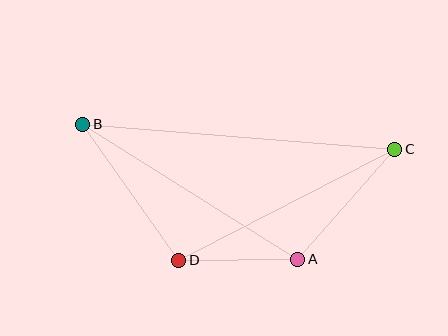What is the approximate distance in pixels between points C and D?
The distance between C and D is approximately 243 pixels.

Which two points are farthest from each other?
Points B and C are farthest from each other.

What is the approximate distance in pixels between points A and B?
The distance between A and B is approximately 254 pixels.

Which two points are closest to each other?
Points A and D are closest to each other.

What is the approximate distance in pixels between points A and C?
The distance between A and C is approximately 147 pixels.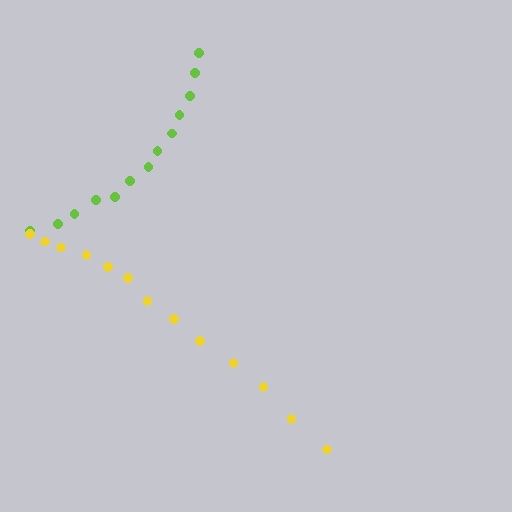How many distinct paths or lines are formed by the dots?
There are 2 distinct paths.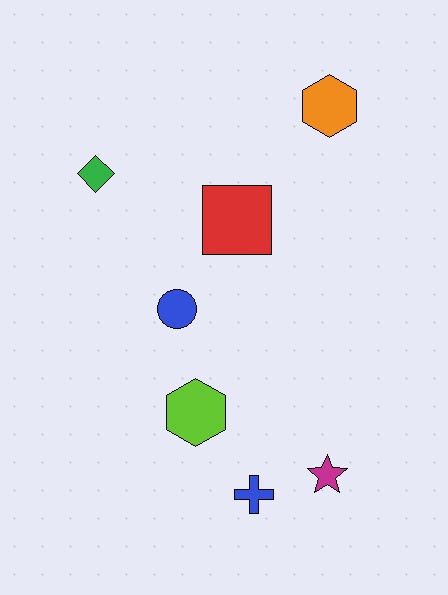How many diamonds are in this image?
There is 1 diamond.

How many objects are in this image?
There are 7 objects.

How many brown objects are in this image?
There are no brown objects.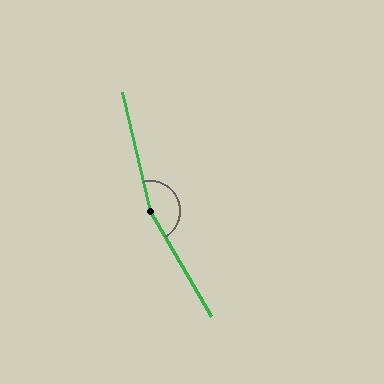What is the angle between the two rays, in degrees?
Approximately 163 degrees.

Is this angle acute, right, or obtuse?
It is obtuse.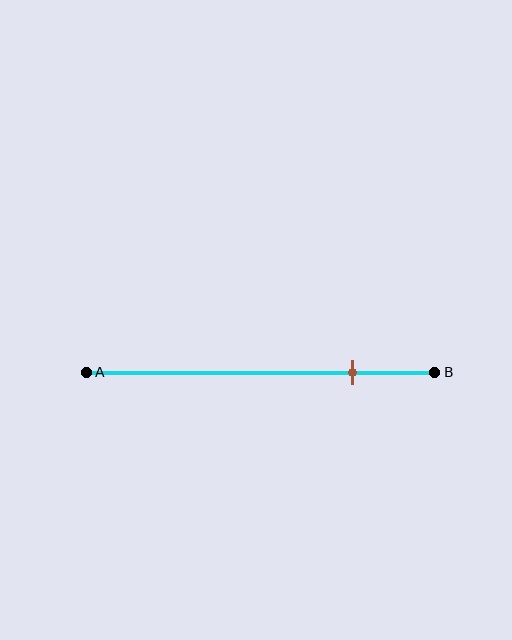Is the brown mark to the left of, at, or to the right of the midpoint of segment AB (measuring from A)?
The brown mark is to the right of the midpoint of segment AB.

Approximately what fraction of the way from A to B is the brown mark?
The brown mark is approximately 75% of the way from A to B.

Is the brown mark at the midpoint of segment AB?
No, the mark is at about 75% from A, not at the 50% midpoint.